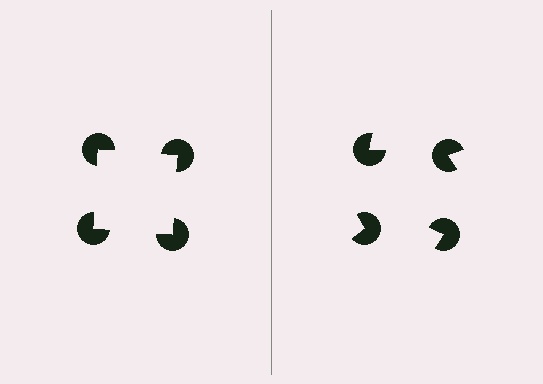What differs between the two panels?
The pac-man discs are positioned identically on both sides; only the wedge orientations differ. On the left they align to a square; on the right they are misaligned.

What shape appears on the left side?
An illusory square.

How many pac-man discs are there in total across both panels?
8 — 4 on each side.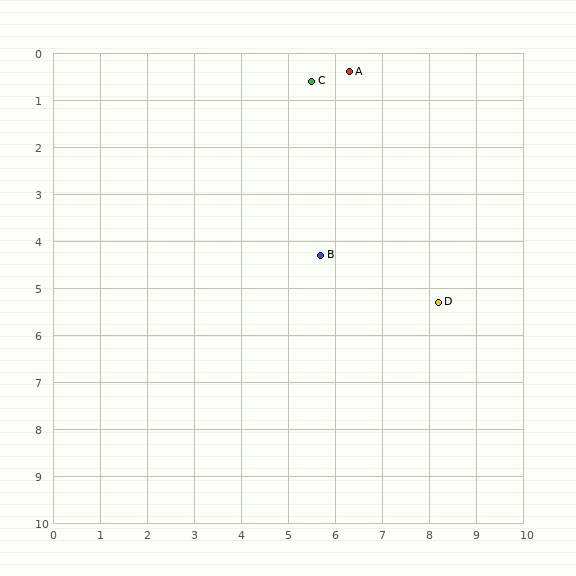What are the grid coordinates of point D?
Point D is at approximately (8.2, 5.3).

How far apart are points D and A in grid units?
Points D and A are about 5.3 grid units apart.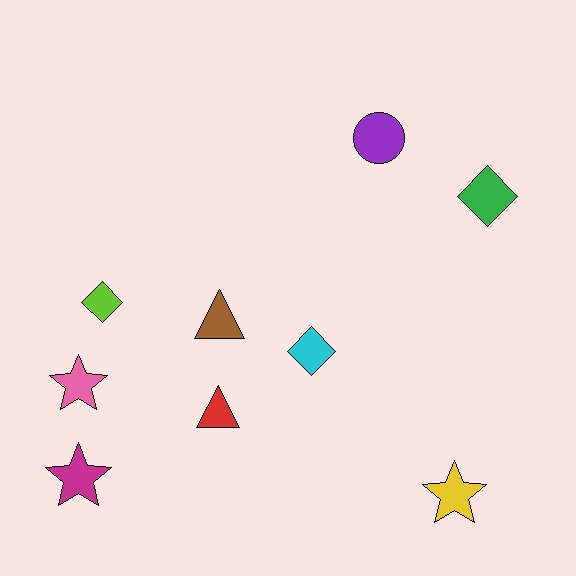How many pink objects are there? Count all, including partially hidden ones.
There is 1 pink object.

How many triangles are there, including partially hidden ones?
There are 2 triangles.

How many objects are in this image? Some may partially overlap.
There are 9 objects.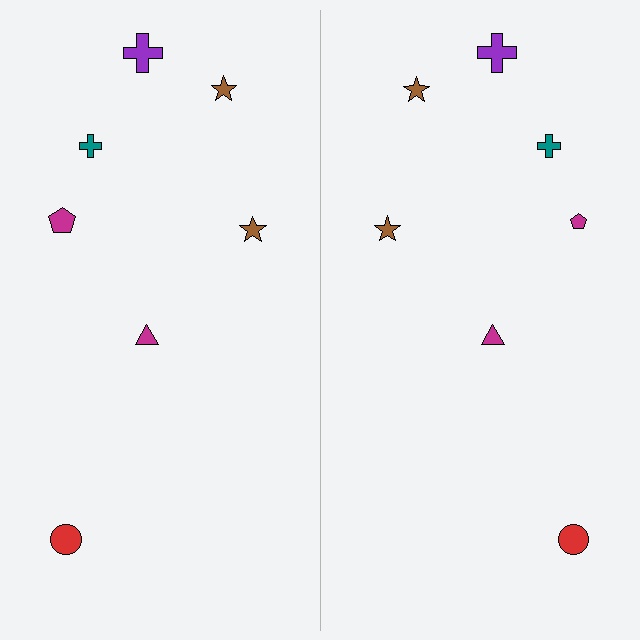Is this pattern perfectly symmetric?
No, the pattern is not perfectly symmetric. The magenta pentagon on the right side has a different size than its mirror counterpart.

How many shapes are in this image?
There are 14 shapes in this image.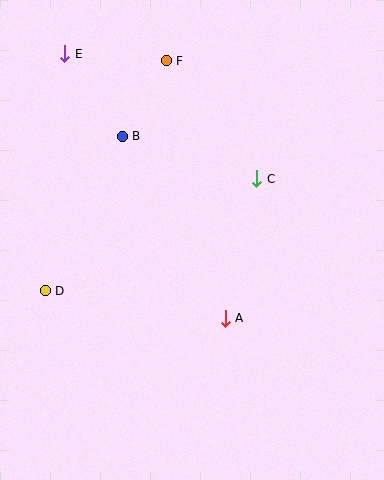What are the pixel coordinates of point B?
Point B is at (122, 136).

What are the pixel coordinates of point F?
Point F is at (166, 61).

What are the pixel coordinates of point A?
Point A is at (225, 318).